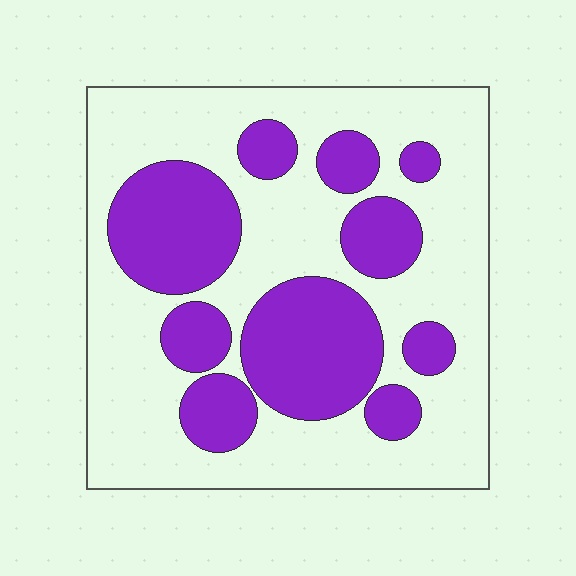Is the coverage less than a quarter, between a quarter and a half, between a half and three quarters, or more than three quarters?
Between a quarter and a half.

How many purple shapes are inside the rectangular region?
10.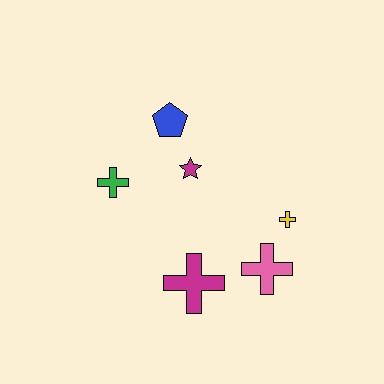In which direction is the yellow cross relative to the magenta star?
The yellow cross is to the right of the magenta star.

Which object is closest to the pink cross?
The yellow cross is closest to the pink cross.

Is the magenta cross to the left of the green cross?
No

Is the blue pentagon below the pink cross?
No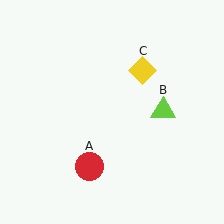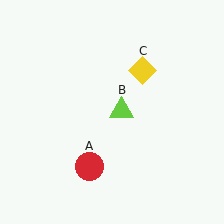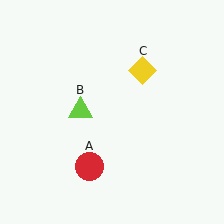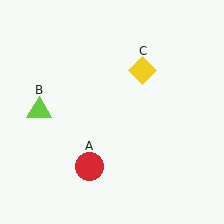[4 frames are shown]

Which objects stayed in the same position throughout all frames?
Red circle (object A) and yellow diamond (object C) remained stationary.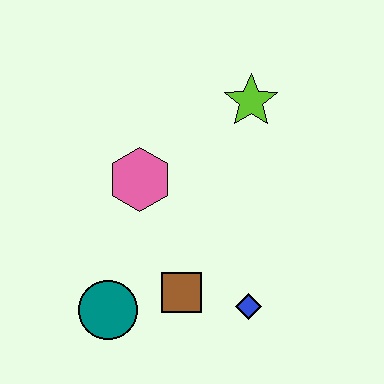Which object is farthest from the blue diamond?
The lime star is farthest from the blue diamond.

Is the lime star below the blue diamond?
No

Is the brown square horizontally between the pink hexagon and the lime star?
Yes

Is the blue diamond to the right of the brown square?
Yes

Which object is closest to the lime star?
The pink hexagon is closest to the lime star.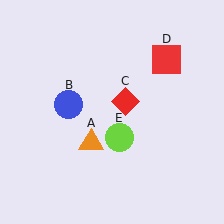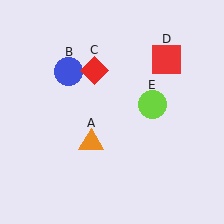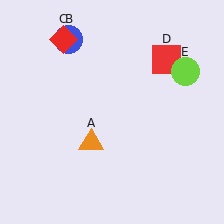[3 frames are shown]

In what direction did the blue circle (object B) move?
The blue circle (object B) moved up.